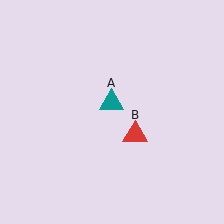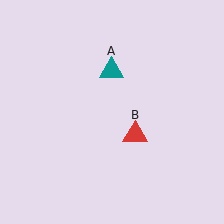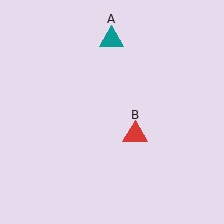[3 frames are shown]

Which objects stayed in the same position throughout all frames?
Red triangle (object B) remained stationary.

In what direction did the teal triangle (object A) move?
The teal triangle (object A) moved up.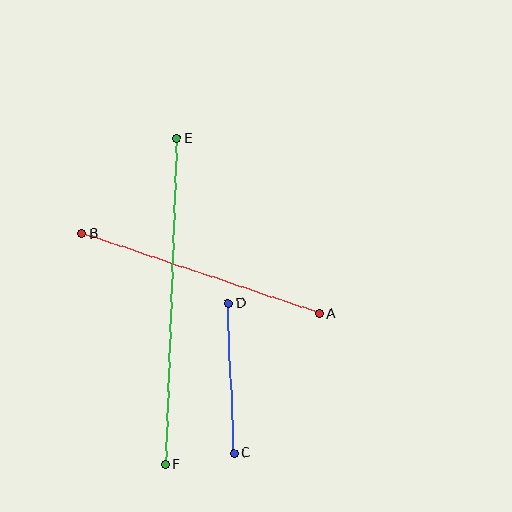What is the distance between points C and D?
The distance is approximately 150 pixels.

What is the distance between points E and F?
The distance is approximately 326 pixels.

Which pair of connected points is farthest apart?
Points E and F are farthest apart.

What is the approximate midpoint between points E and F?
The midpoint is at approximately (171, 301) pixels.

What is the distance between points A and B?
The distance is approximately 251 pixels.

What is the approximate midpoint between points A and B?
The midpoint is at approximately (200, 274) pixels.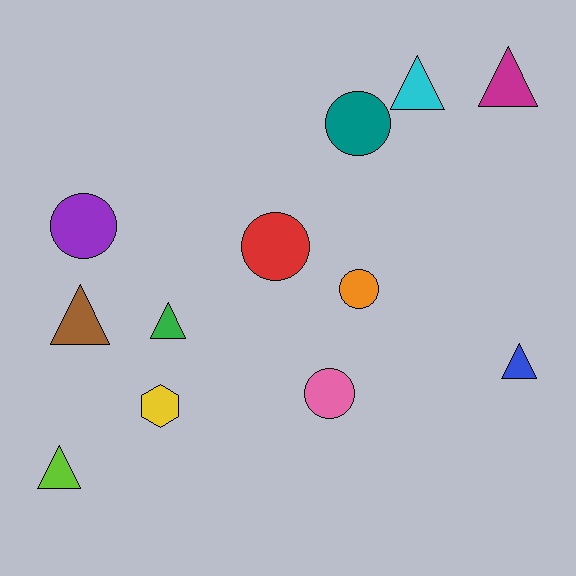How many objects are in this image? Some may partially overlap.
There are 12 objects.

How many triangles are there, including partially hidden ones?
There are 6 triangles.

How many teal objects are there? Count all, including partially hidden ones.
There is 1 teal object.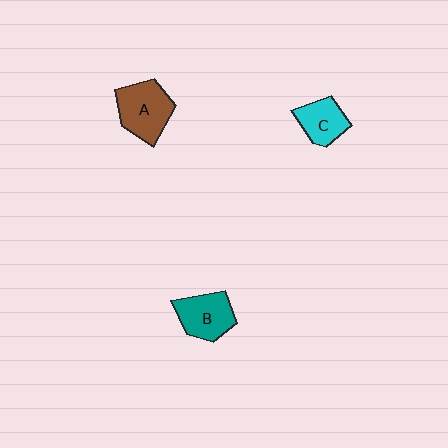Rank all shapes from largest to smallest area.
From largest to smallest: A (brown), B (teal), C (cyan).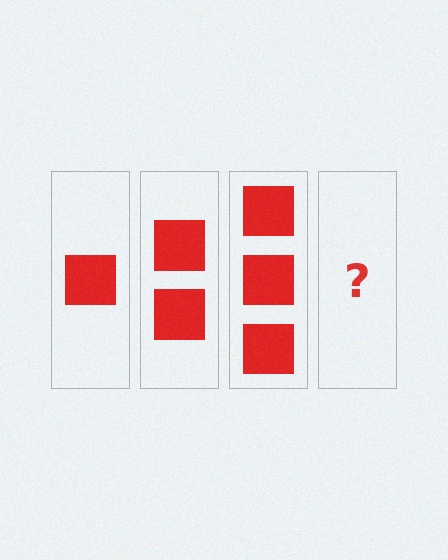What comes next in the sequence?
The next element should be 4 squares.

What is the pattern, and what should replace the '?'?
The pattern is that each step adds one more square. The '?' should be 4 squares.